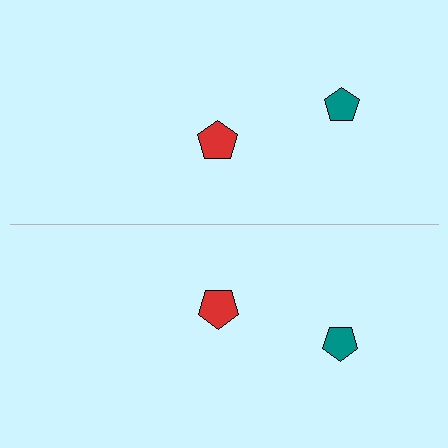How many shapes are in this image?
There are 4 shapes in this image.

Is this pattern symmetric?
Yes, this pattern has bilateral (reflection) symmetry.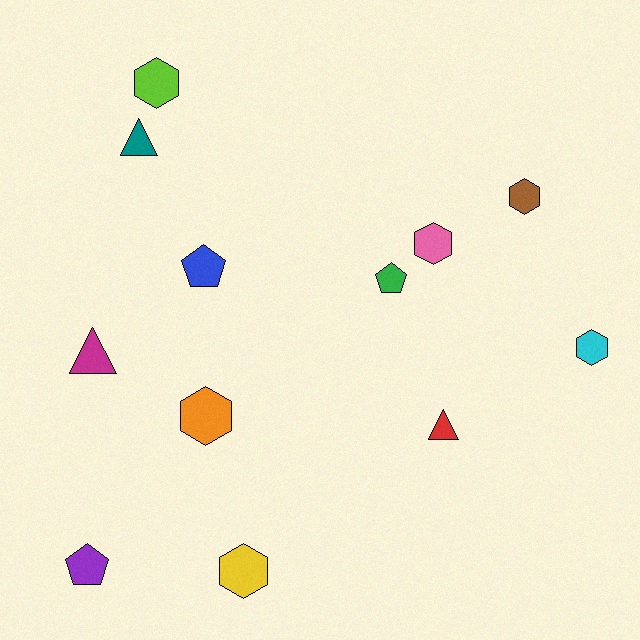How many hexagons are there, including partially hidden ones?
There are 6 hexagons.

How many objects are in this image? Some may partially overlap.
There are 12 objects.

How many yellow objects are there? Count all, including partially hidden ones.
There is 1 yellow object.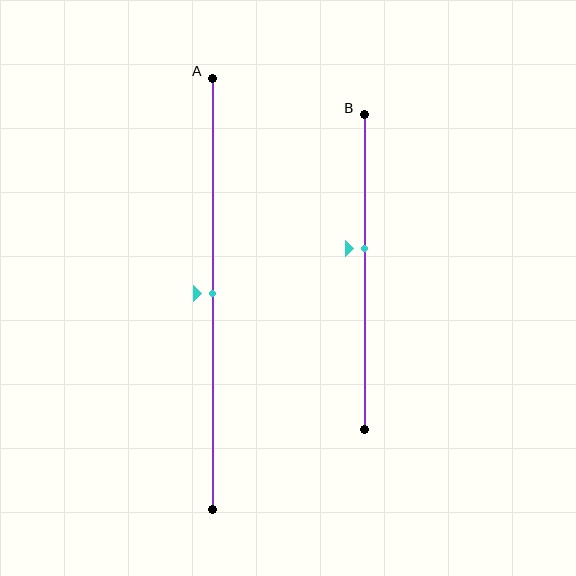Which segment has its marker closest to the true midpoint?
Segment A has its marker closest to the true midpoint.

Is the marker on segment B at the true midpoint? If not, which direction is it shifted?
No, the marker on segment B is shifted upward by about 8% of the segment length.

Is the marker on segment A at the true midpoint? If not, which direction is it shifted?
Yes, the marker on segment A is at the true midpoint.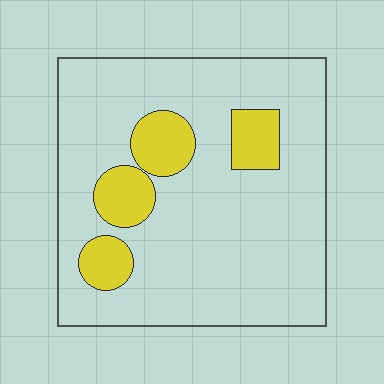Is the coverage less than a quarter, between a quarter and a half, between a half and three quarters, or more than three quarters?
Less than a quarter.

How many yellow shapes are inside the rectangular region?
4.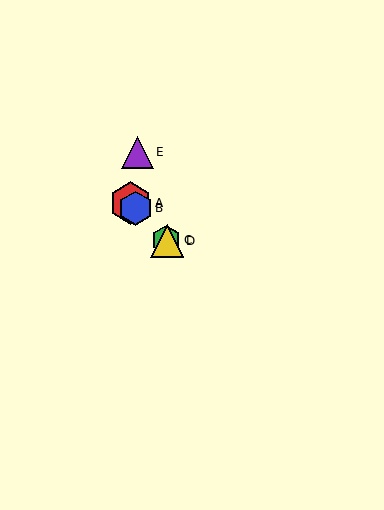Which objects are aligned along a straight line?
Objects A, B, C, D are aligned along a straight line.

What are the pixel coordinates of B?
Object B is at (136, 208).